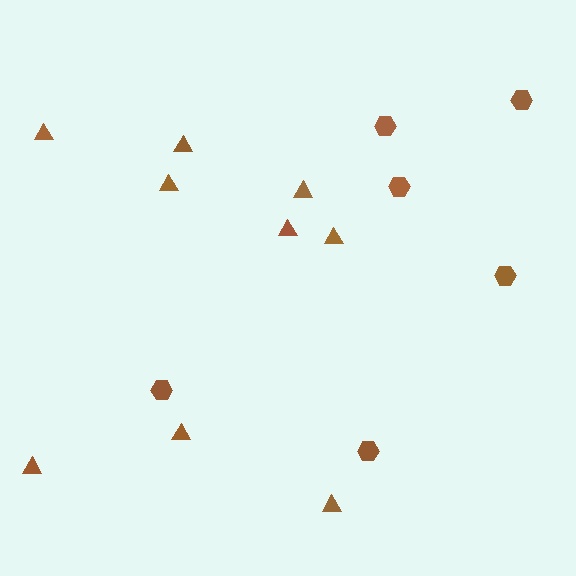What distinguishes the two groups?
There are 2 groups: one group of hexagons (6) and one group of triangles (9).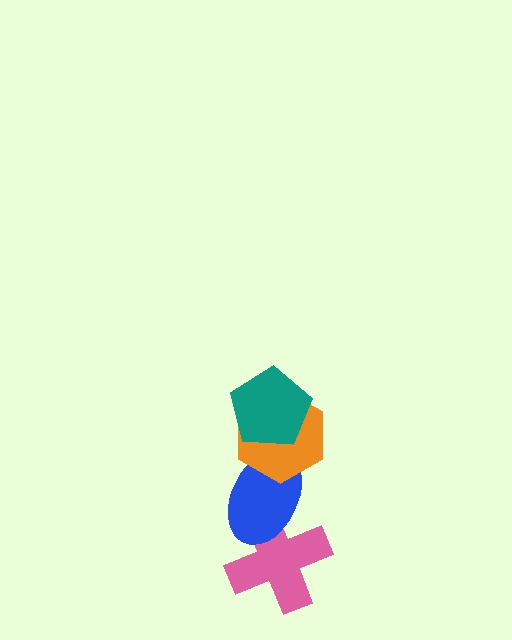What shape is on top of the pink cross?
The blue ellipse is on top of the pink cross.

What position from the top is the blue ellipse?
The blue ellipse is 3rd from the top.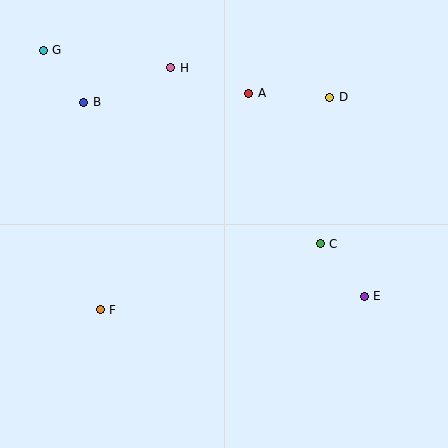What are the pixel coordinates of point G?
Point G is at (43, 50).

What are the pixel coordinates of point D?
Point D is at (330, 97).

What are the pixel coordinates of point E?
Point E is at (364, 296).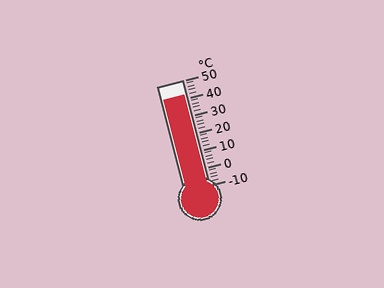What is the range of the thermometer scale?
The thermometer scale ranges from -10°C to 50°C.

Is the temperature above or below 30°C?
The temperature is above 30°C.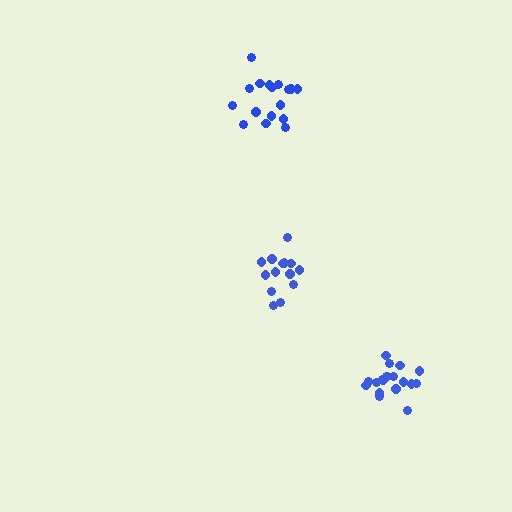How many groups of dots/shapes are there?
There are 3 groups.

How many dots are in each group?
Group 1: 14 dots, Group 2: 19 dots, Group 3: 17 dots (50 total).